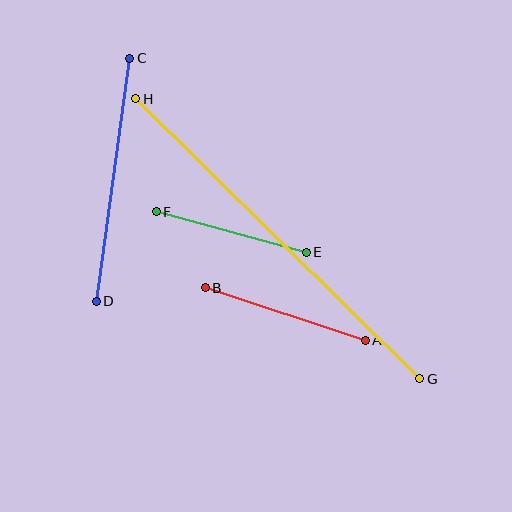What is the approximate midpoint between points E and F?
The midpoint is at approximately (231, 232) pixels.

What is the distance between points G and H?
The distance is approximately 399 pixels.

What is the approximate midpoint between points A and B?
The midpoint is at approximately (285, 314) pixels.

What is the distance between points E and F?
The distance is approximately 155 pixels.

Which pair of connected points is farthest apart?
Points G and H are farthest apart.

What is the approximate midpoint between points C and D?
The midpoint is at approximately (113, 180) pixels.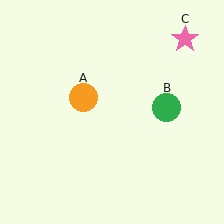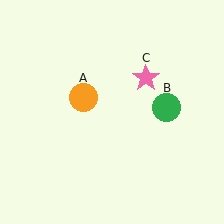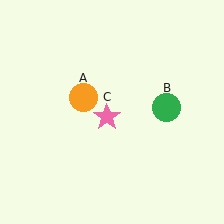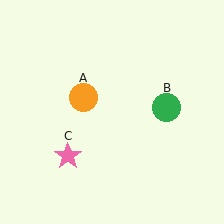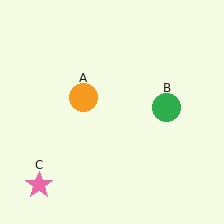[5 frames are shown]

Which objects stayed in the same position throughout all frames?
Orange circle (object A) and green circle (object B) remained stationary.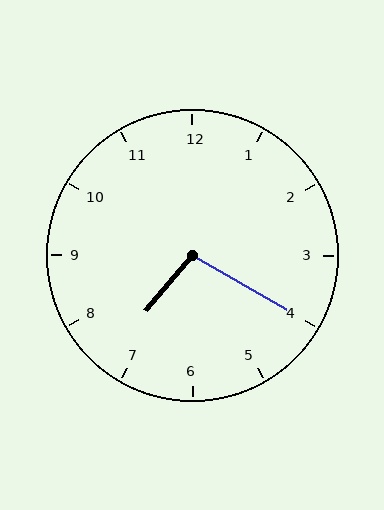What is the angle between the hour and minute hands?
Approximately 100 degrees.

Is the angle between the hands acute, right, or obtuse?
It is obtuse.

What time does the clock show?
7:20.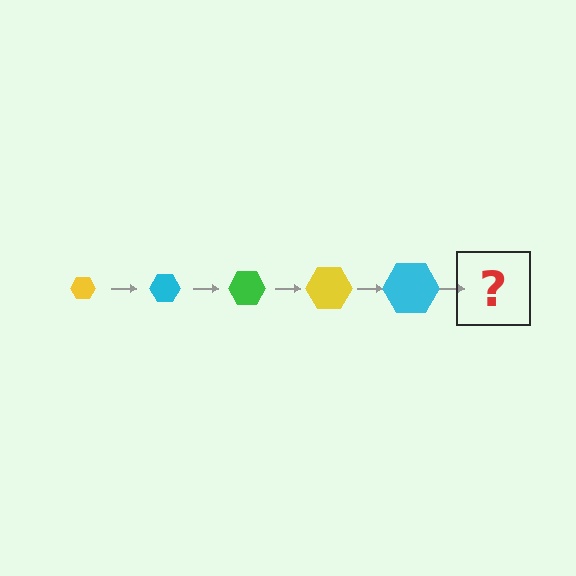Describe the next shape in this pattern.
It should be a green hexagon, larger than the previous one.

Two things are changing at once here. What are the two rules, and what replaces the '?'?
The two rules are that the hexagon grows larger each step and the color cycles through yellow, cyan, and green. The '?' should be a green hexagon, larger than the previous one.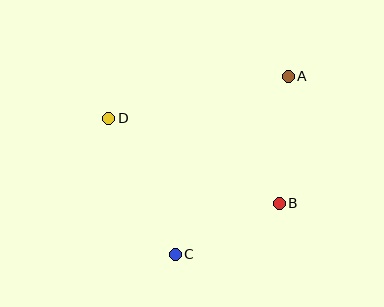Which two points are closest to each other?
Points B and C are closest to each other.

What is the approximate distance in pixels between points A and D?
The distance between A and D is approximately 184 pixels.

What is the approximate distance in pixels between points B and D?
The distance between B and D is approximately 190 pixels.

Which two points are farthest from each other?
Points A and C are farthest from each other.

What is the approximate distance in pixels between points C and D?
The distance between C and D is approximately 151 pixels.